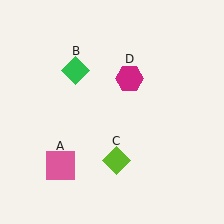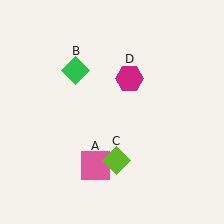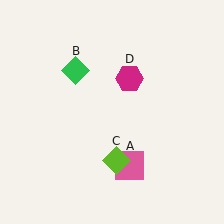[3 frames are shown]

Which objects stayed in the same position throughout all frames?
Green diamond (object B) and lime diamond (object C) and magenta hexagon (object D) remained stationary.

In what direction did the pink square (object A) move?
The pink square (object A) moved right.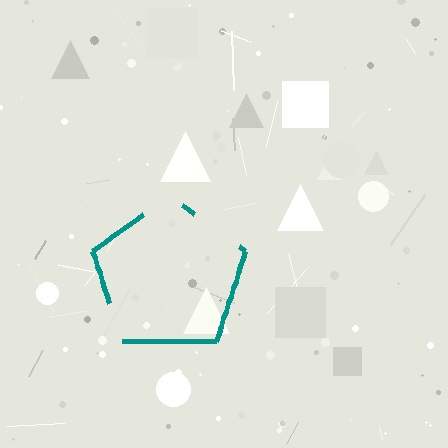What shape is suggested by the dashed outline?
The dashed outline suggests a pentagon.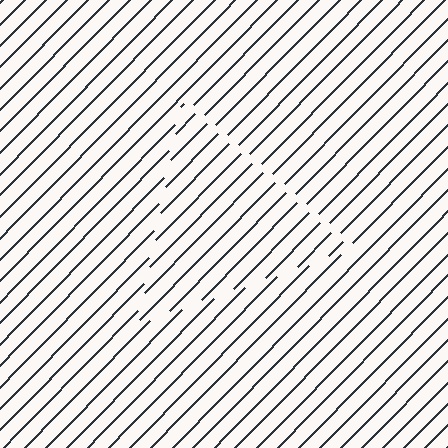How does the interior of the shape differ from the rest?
The interior of the shape contains the same grating, shifted by half a period — the contour is defined by the phase discontinuity where line-ends from the inner and outer gratings abut.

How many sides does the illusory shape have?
3 sides — the line-ends trace a triangle.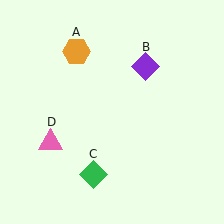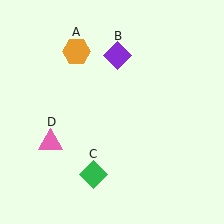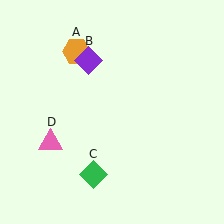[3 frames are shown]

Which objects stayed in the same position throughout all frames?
Orange hexagon (object A) and green diamond (object C) and pink triangle (object D) remained stationary.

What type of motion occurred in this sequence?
The purple diamond (object B) rotated counterclockwise around the center of the scene.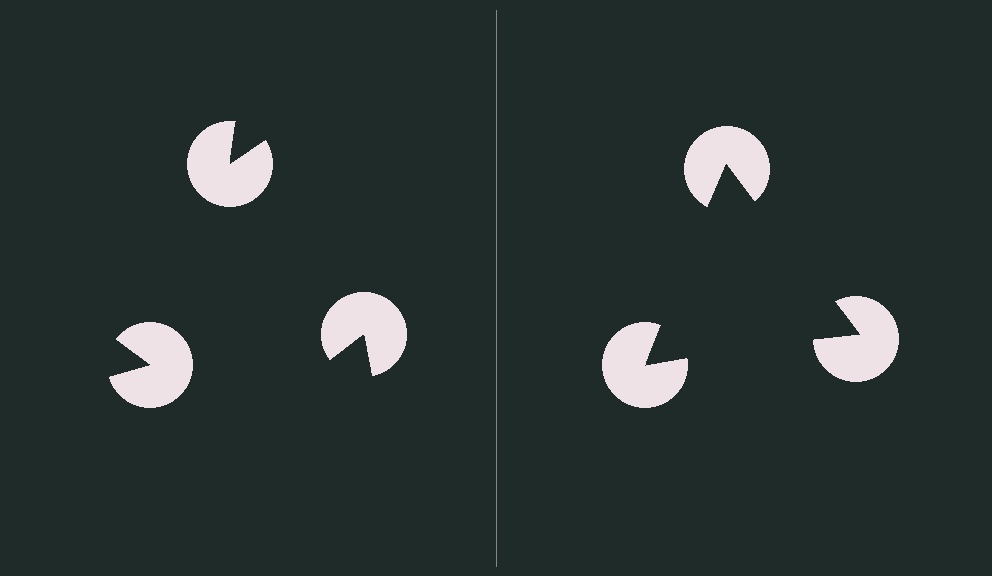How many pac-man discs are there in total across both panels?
6 — 3 on each side.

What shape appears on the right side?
An illusory triangle.